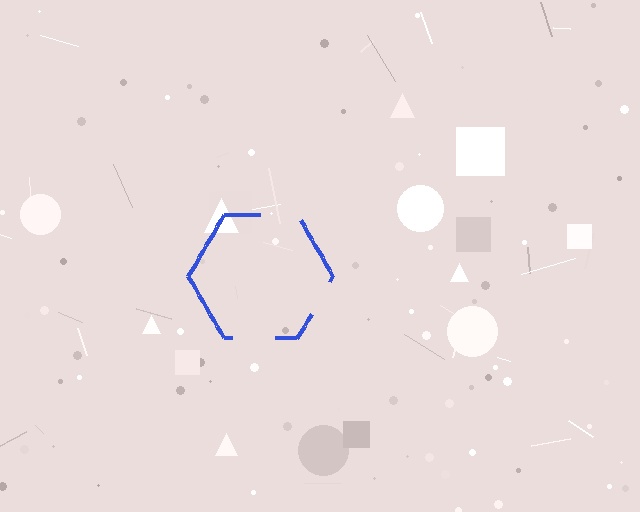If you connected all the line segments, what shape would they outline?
They would outline a hexagon.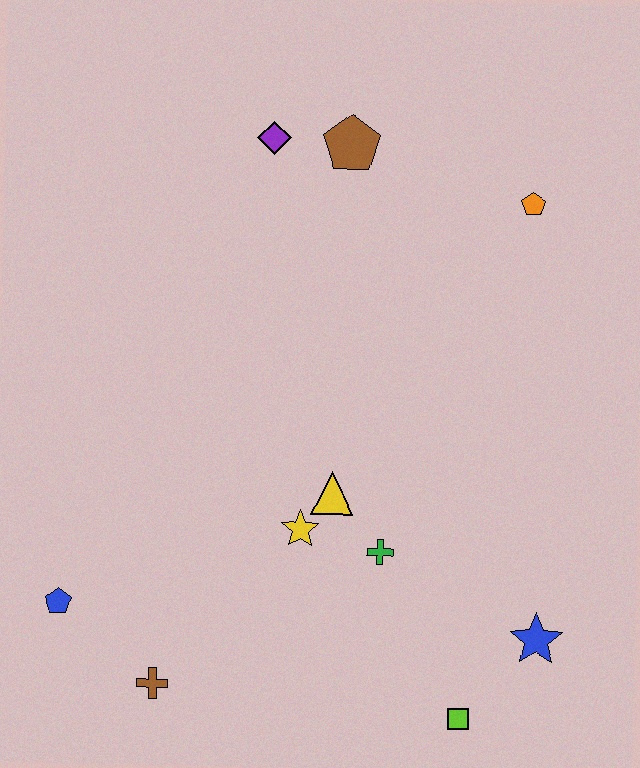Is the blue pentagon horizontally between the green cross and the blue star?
No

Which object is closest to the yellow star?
The yellow triangle is closest to the yellow star.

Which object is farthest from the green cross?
The purple diamond is farthest from the green cross.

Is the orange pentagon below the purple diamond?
Yes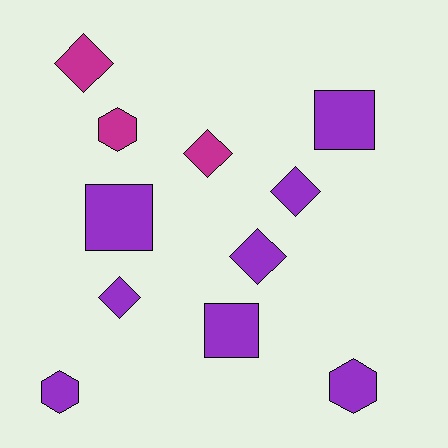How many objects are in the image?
There are 11 objects.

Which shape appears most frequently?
Diamond, with 5 objects.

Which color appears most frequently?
Purple, with 8 objects.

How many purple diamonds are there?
There are 3 purple diamonds.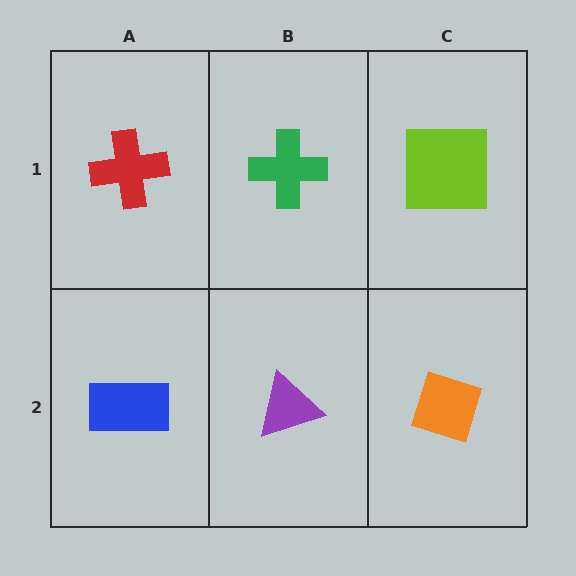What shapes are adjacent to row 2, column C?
A lime square (row 1, column C), a purple triangle (row 2, column B).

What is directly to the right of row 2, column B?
An orange diamond.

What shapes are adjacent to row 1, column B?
A purple triangle (row 2, column B), a red cross (row 1, column A), a lime square (row 1, column C).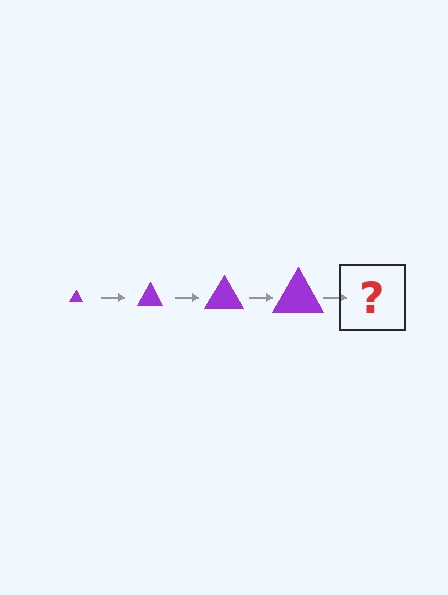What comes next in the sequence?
The next element should be a purple triangle, larger than the previous one.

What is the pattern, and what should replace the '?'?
The pattern is that the triangle gets progressively larger each step. The '?' should be a purple triangle, larger than the previous one.